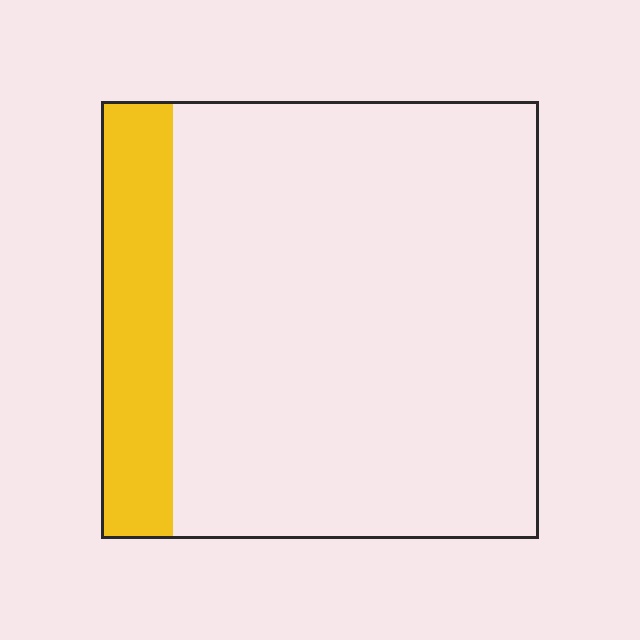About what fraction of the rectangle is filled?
About one sixth (1/6).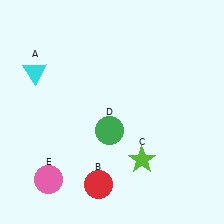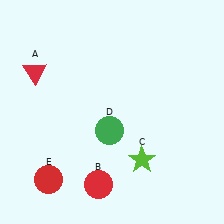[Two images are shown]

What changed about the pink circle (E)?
In Image 1, E is pink. In Image 2, it changed to red.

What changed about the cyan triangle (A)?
In Image 1, A is cyan. In Image 2, it changed to red.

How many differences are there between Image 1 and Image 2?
There are 2 differences between the two images.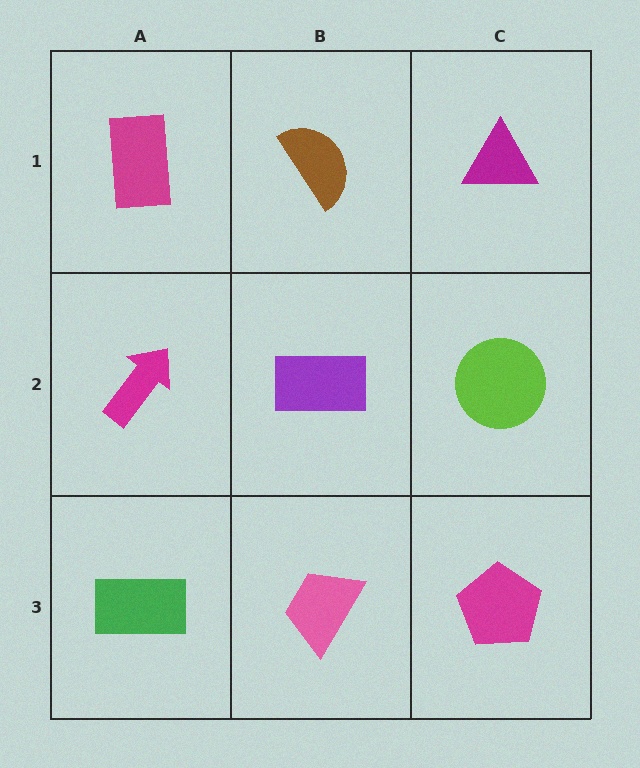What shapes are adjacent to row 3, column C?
A lime circle (row 2, column C), a pink trapezoid (row 3, column B).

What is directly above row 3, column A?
A magenta arrow.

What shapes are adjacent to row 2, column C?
A magenta triangle (row 1, column C), a magenta pentagon (row 3, column C), a purple rectangle (row 2, column B).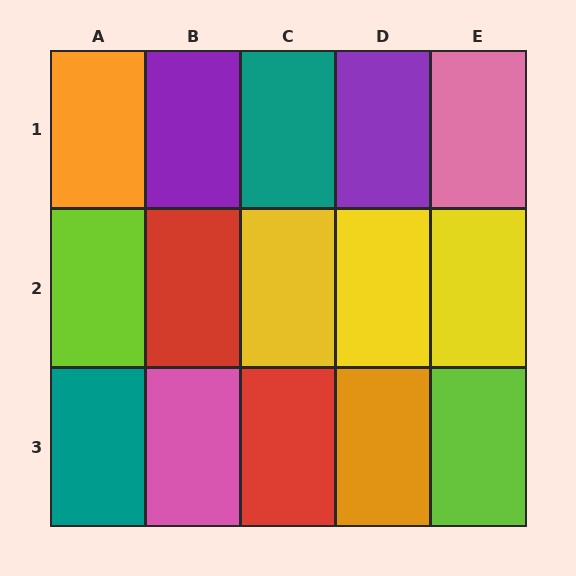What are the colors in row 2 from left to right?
Lime, red, yellow, yellow, yellow.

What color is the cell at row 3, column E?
Lime.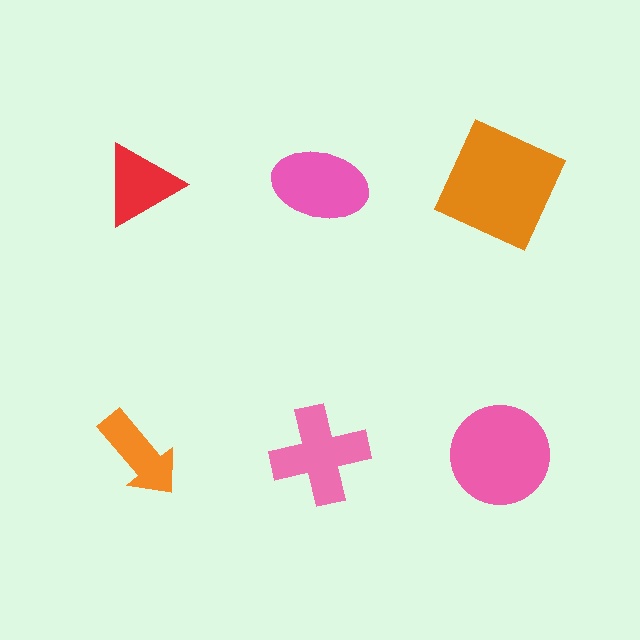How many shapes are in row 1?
3 shapes.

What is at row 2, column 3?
A pink circle.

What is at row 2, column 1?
An orange arrow.